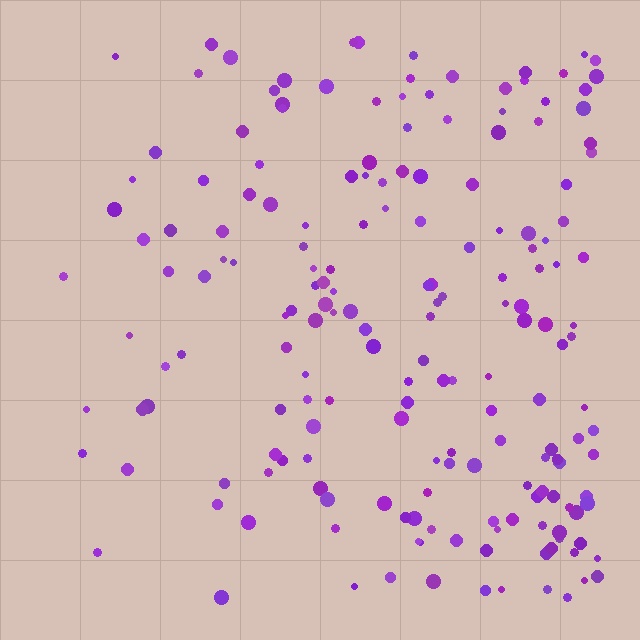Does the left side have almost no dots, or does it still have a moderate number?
Still a moderate number, just noticeably fewer than the right.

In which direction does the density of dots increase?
From left to right, with the right side densest.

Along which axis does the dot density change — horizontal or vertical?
Horizontal.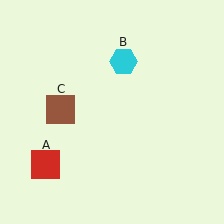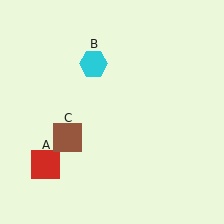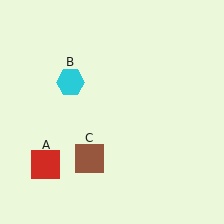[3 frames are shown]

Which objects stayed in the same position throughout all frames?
Red square (object A) remained stationary.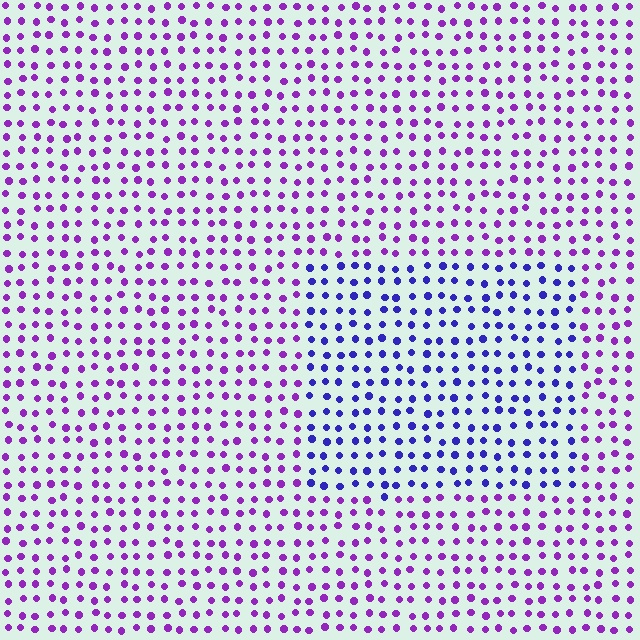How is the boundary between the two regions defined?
The boundary is defined purely by a slight shift in hue (about 40 degrees). Spacing, size, and orientation are identical on both sides.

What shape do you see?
I see a rectangle.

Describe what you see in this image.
The image is filled with small purple elements in a uniform arrangement. A rectangle-shaped region is visible where the elements are tinted to a slightly different hue, forming a subtle color boundary.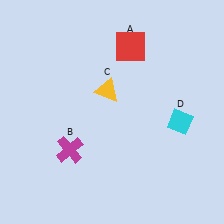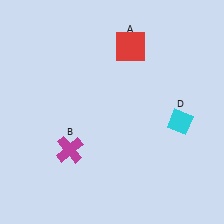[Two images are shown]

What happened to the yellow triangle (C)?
The yellow triangle (C) was removed in Image 2. It was in the top-left area of Image 1.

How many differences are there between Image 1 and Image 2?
There is 1 difference between the two images.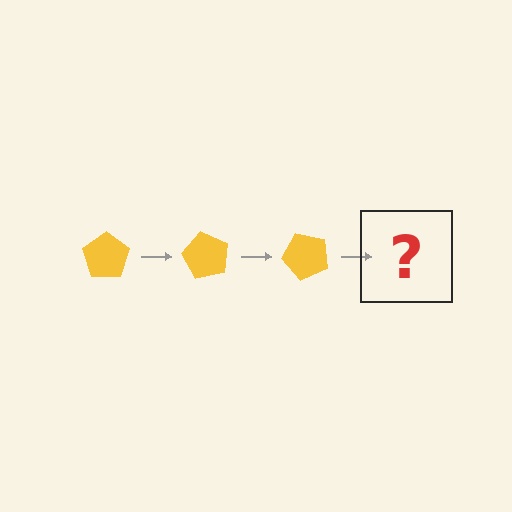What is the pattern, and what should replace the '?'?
The pattern is that the pentagon rotates 60 degrees each step. The '?' should be a yellow pentagon rotated 180 degrees.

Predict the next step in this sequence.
The next step is a yellow pentagon rotated 180 degrees.